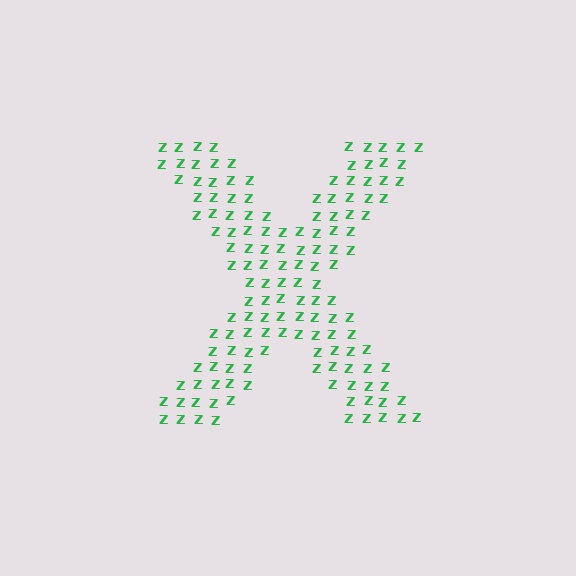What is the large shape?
The large shape is the letter X.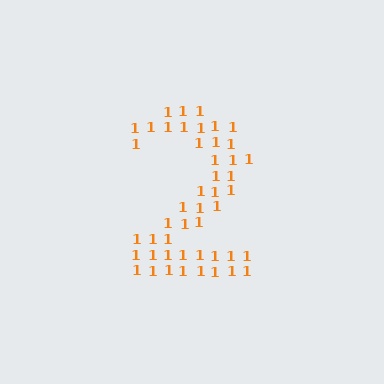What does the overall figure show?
The overall figure shows the digit 2.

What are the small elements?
The small elements are digit 1's.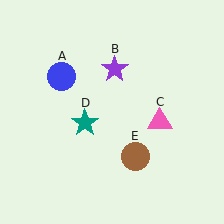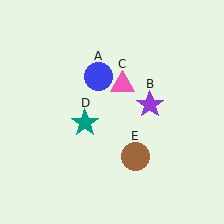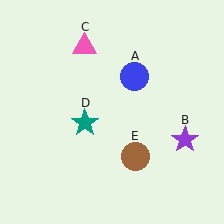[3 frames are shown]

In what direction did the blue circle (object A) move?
The blue circle (object A) moved right.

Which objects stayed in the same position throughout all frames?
Teal star (object D) and brown circle (object E) remained stationary.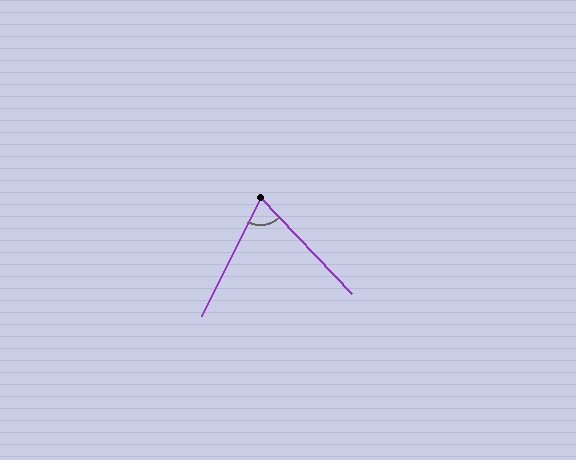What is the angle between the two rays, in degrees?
Approximately 70 degrees.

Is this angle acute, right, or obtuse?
It is acute.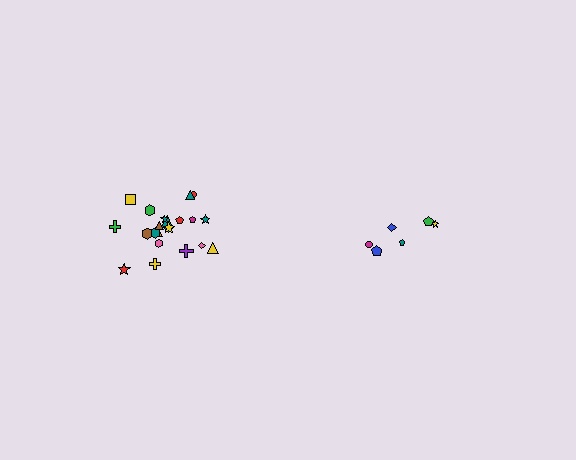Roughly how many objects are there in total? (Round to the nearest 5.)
Roughly 30 objects in total.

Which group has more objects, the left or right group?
The left group.